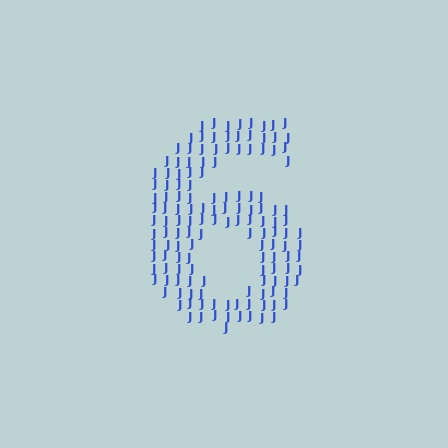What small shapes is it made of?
It is made of small letter J's.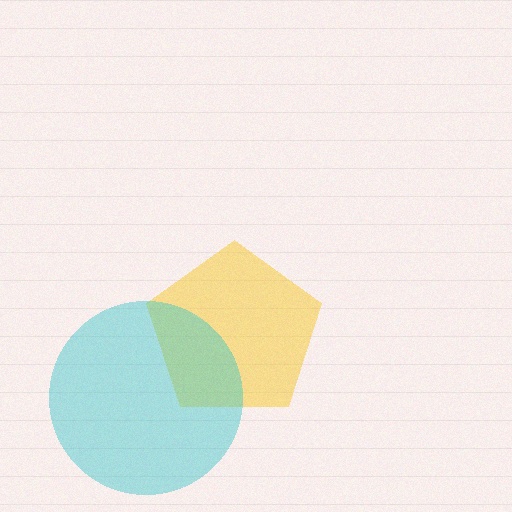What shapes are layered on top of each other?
The layered shapes are: a yellow pentagon, a cyan circle.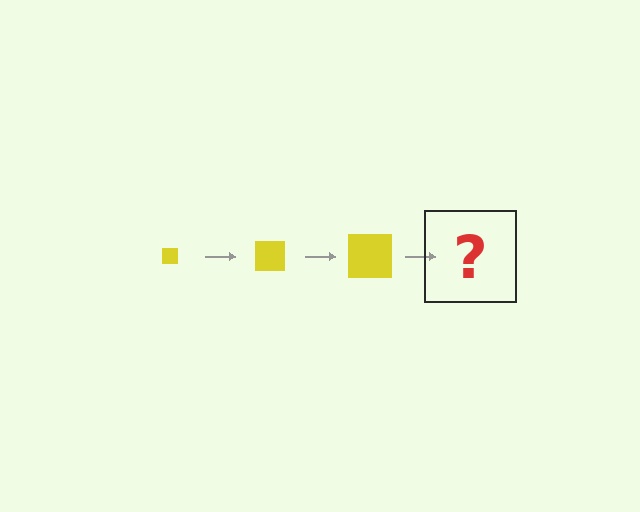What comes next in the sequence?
The next element should be a yellow square, larger than the previous one.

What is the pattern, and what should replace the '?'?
The pattern is that the square gets progressively larger each step. The '?' should be a yellow square, larger than the previous one.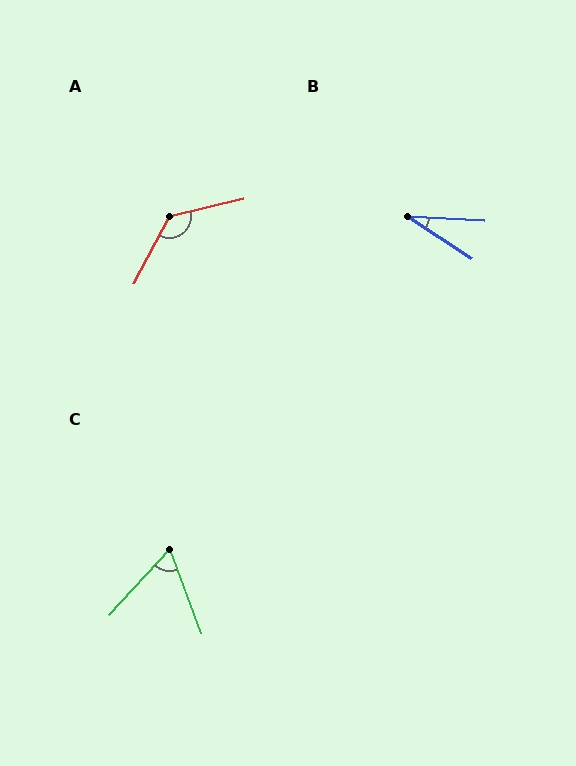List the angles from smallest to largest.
B (30°), C (63°), A (132°).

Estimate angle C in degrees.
Approximately 63 degrees.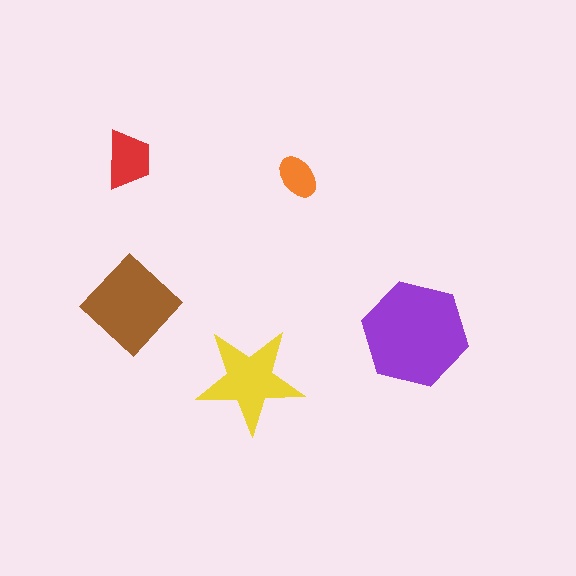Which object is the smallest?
The orange ellipse.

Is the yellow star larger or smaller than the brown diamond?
Smaller.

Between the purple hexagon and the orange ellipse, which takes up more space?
The purple hexagon.